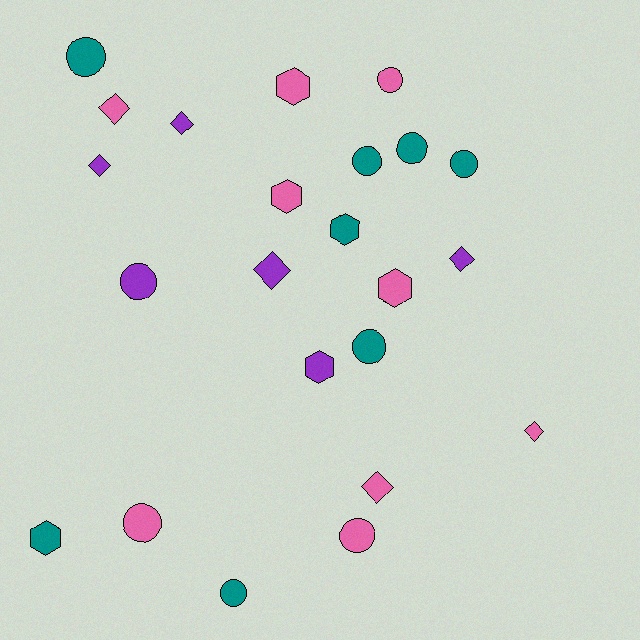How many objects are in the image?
There are 23 objects.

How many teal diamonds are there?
There are no teal diamonds.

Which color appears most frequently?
Pink, with 9 objects.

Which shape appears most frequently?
Circle, with 10 objects.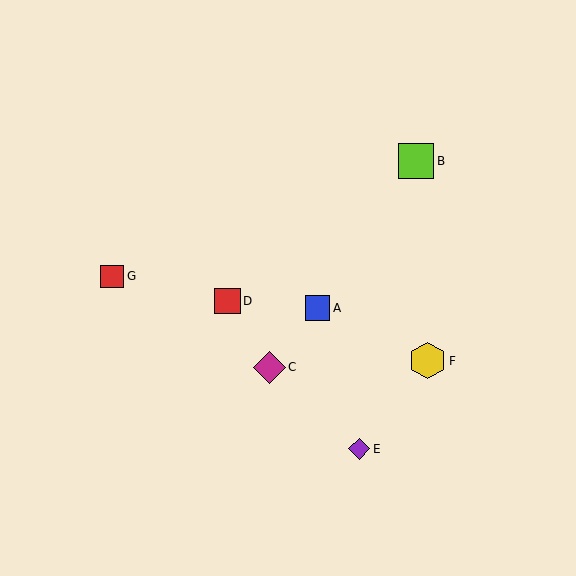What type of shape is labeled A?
Shape A is a blue square.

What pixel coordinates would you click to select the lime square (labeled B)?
Click at (416, 161) to select the lime square B.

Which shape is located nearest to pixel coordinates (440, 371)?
The yellow hexagon (labeled F) at (428, 361) is nearest to that location.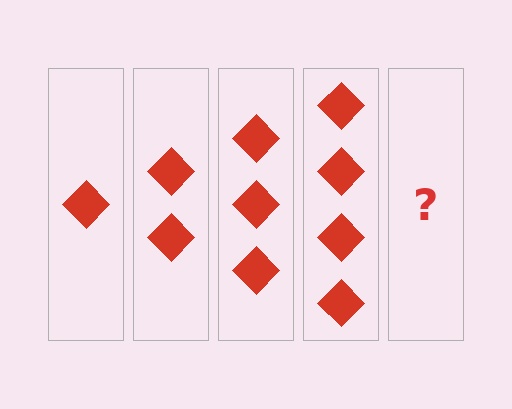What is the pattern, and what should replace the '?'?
The pattern is that each step adds one more diamond. The '?' should be 5 diamonds.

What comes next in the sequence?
The next element should be 5 diamonds.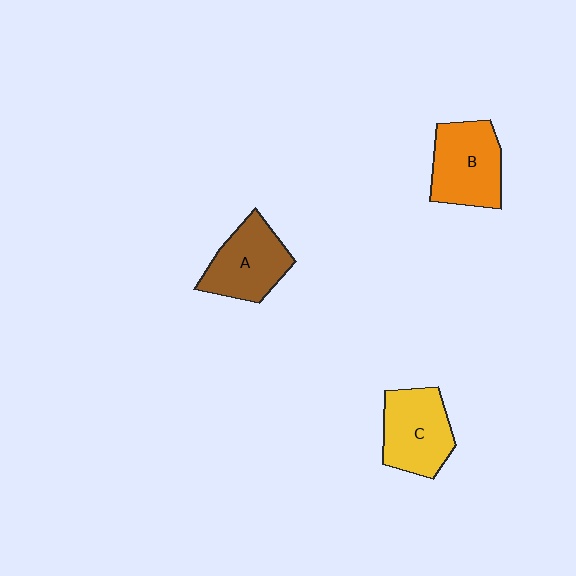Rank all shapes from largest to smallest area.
From largest to smallest: B (orange), C (yellow), A (brown).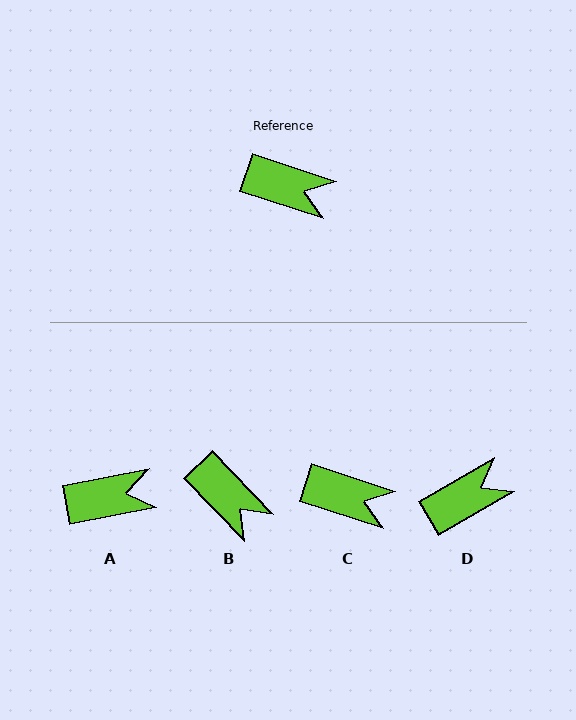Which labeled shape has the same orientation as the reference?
C.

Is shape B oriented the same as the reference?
No, it is off by about 28 degrees.